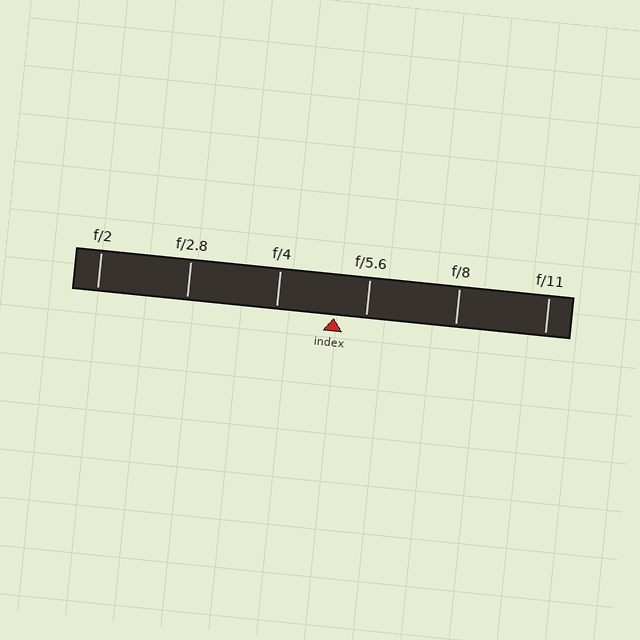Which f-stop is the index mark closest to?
The index mark is closest to f/5.6.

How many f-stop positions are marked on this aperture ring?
There are 6 f-stop positions marked.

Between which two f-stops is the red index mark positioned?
The index mark is between f/4 and f/5.6.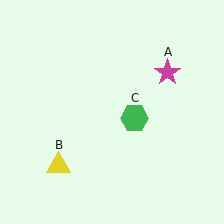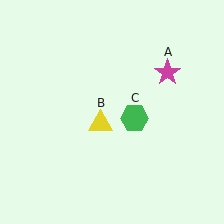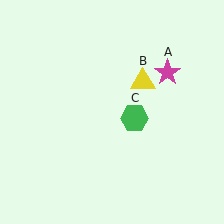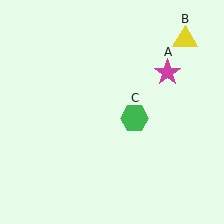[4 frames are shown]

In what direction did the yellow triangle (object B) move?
The yellow triangle (object B) moved up and to the right.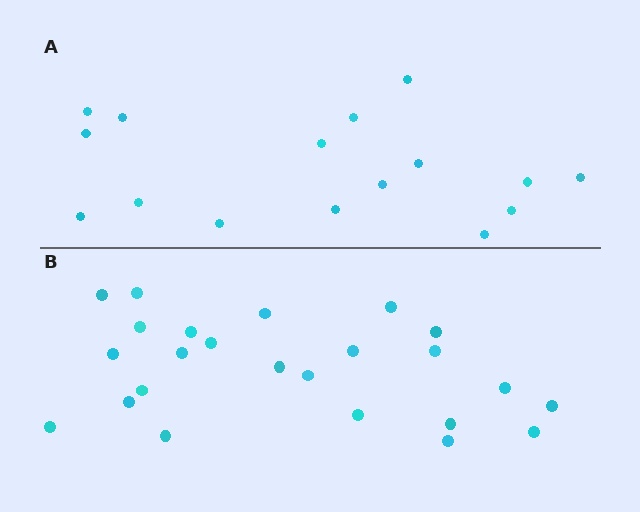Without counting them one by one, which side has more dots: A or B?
Region B (the bottom region) has more dots.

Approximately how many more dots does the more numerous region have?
Region B has roughly 8 or so more dots than region A.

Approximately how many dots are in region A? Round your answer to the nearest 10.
About 20 dots. (The exact count is 16, which rounds to 20.)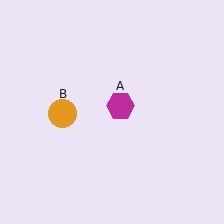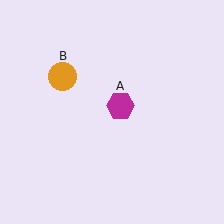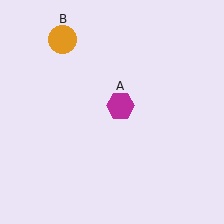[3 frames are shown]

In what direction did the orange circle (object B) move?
The orange circle (object B) moved up.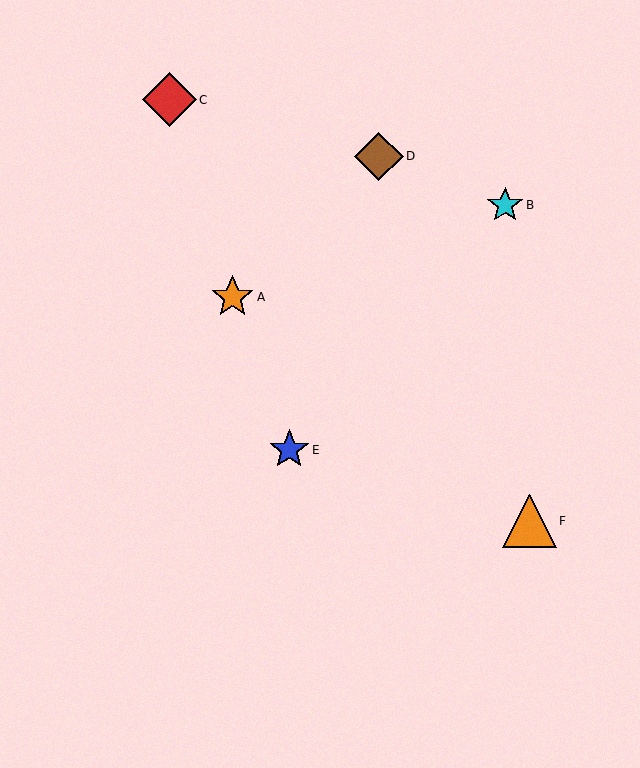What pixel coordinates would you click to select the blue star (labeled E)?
Click at (289, 450) to select the blue star E.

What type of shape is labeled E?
Shape E is a blue star.